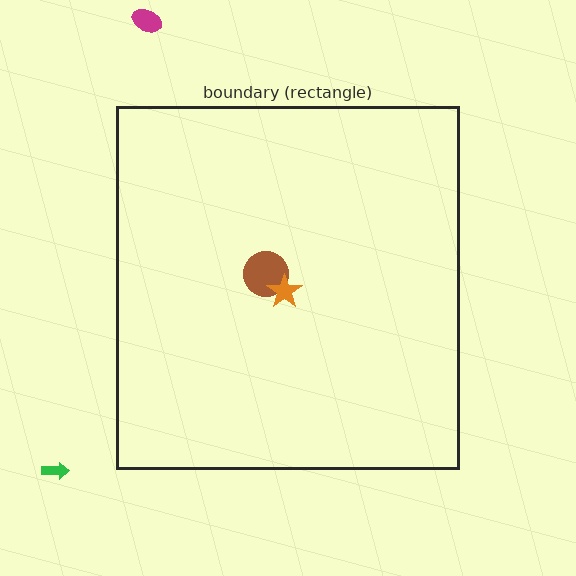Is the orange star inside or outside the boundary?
Inside.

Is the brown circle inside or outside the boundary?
Inside.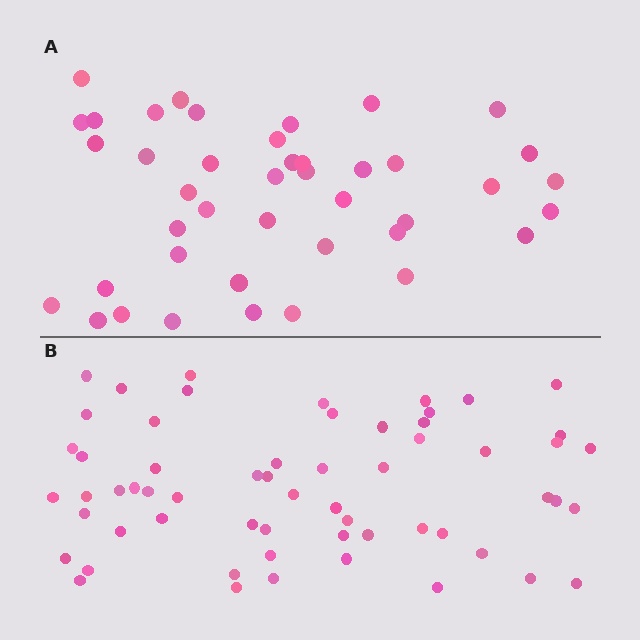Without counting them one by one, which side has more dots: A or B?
Region B (the bottom region) has more dots.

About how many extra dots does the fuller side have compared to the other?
Region B has approximately 20 more dots than region A.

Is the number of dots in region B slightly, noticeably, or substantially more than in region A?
Region B has noticeably more, but not dramatically so. The ratio is roughly 1.4 to 1.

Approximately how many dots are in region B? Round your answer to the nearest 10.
About 60 dots.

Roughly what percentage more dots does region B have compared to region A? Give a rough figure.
About 45% more.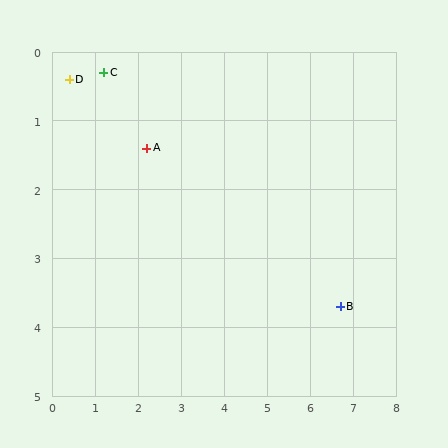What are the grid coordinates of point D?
Point D is at approximately (0.4, 0.4).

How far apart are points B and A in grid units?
Points B and A are about 5.1 grid units apart.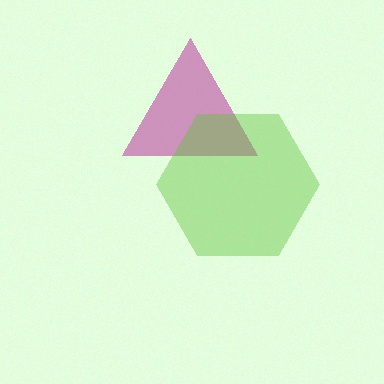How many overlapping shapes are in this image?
There are 2 overlapping shapes in the image.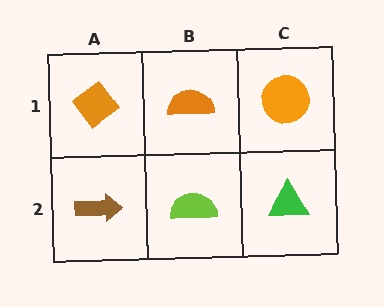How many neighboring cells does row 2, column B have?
3.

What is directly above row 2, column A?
An orange diamond.